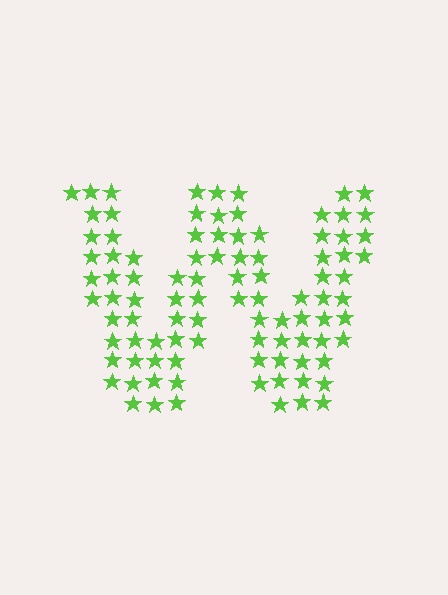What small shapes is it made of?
It is made of small stars.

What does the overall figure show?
The overall figure shows the letter W.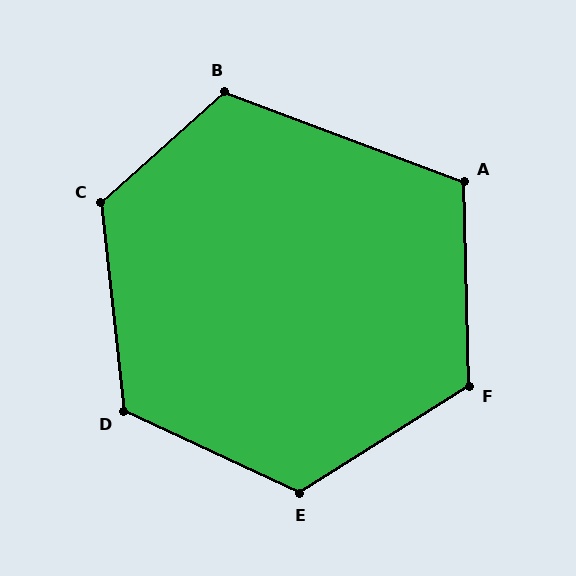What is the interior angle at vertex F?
Approximately 121 degrees (obtuse).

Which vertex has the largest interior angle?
C, at approximately 126 degrees.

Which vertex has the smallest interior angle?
A, at approximately 112 degrees.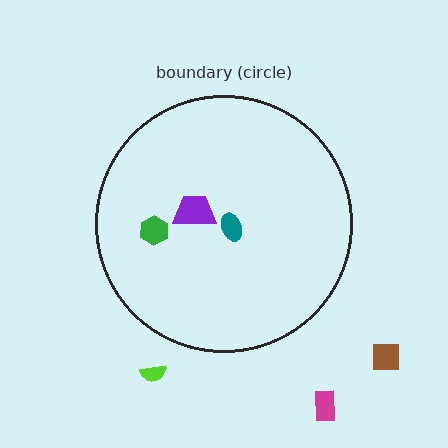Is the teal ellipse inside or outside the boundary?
Inside.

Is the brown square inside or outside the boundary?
Outside.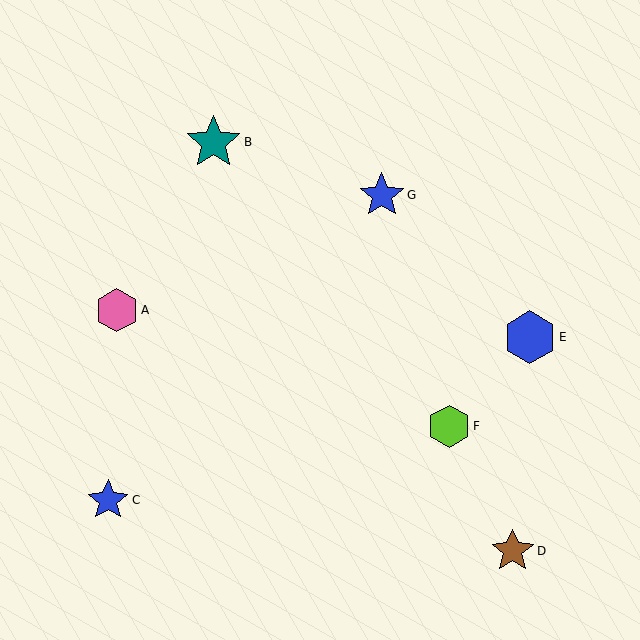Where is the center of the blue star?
The center of the blue star is at (108, 500).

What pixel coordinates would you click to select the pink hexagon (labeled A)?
Click at (117, 310) to select the pink hexagon A.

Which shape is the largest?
The teal star (labeled B) is the largest.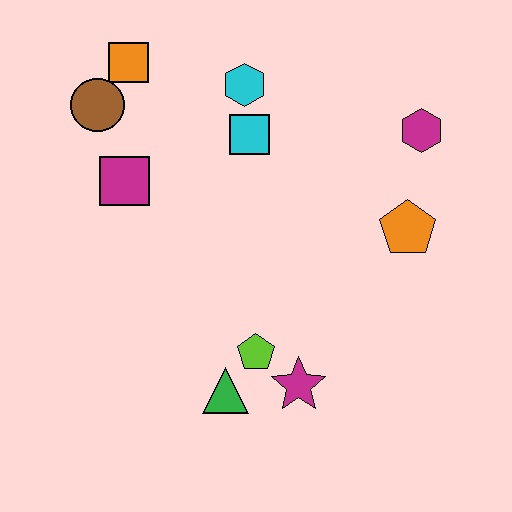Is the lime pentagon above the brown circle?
No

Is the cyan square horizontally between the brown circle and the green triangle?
No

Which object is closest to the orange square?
The brown circle is closest to the orange square.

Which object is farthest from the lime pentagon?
The orange square is farthest from the lime pentagon.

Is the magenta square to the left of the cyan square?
Yes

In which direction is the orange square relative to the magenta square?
The orange square is above the magenta square.